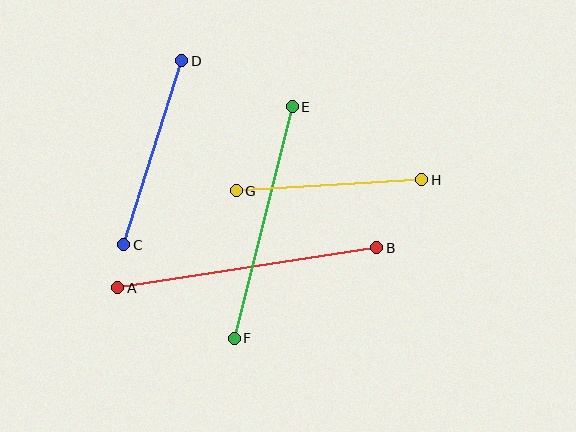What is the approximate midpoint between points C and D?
The midpoint is at approximately (153, 153) pixels.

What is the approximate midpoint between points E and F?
The midpoint is at approximately (263, 222) pixels.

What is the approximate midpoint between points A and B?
The midpoint is at approximately (247, 268) pixels.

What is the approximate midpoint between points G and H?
The midpoint is at approximately (329, 185) pixels.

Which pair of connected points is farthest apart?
Points A and B are farthest apart.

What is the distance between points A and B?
The distance is approximately 262 pixels.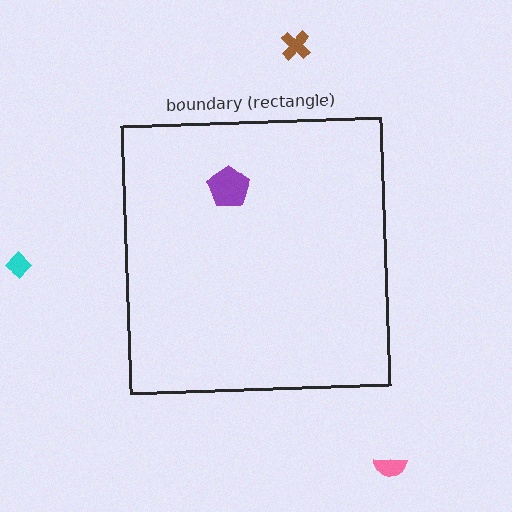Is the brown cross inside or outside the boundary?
Outside.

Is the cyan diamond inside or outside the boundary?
Outside.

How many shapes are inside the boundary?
1 inside, 3 outside.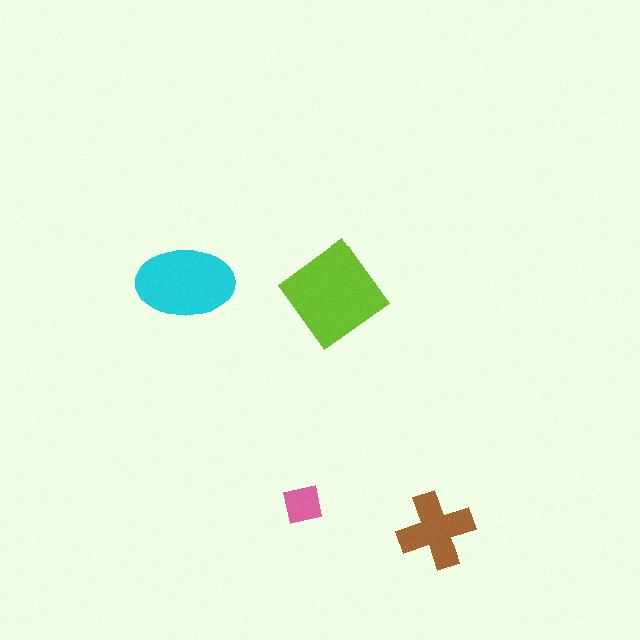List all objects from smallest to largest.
The pink square, the brown cross, the cyan ellipse, the lime diamond.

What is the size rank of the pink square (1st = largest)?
4th.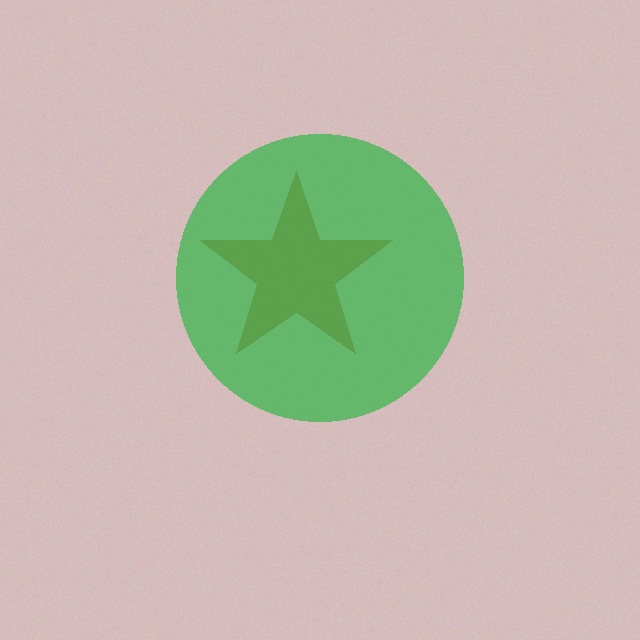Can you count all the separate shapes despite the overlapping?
Yes, there are 2 separate shapes.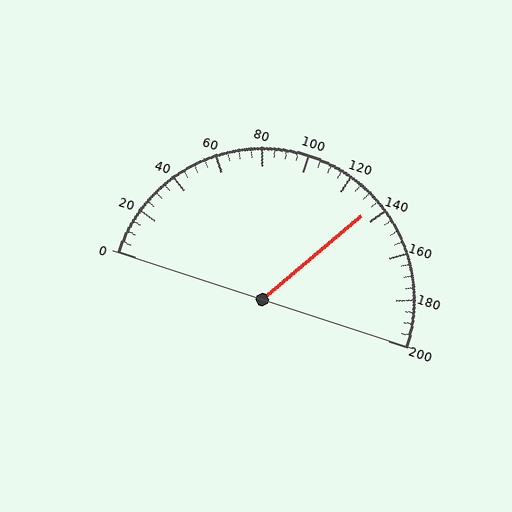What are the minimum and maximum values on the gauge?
The gauge ranges from 0 to 200.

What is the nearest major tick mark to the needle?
The nearest major tick mark is 140.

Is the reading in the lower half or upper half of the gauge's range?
The reading is in the upper half of the range (0 to 200).